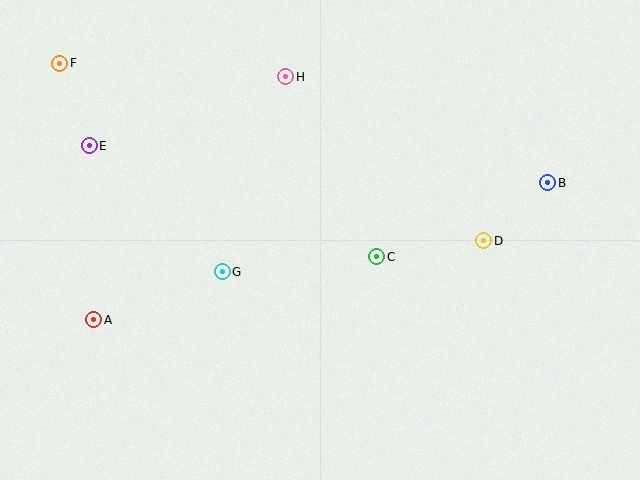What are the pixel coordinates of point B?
Point B is at (548, 183).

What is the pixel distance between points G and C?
The distance between G and C is 155 pixels.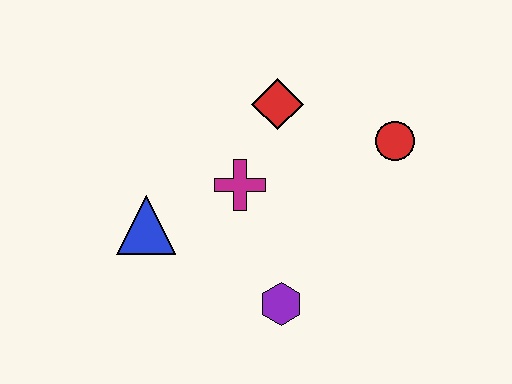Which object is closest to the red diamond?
The magenta cross is closest to the red diamond.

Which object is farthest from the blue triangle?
The red circle is farthest from the blue triangle.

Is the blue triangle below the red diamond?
Yes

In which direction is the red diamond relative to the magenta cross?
The red diamond is above the magenta cross.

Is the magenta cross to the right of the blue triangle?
Yes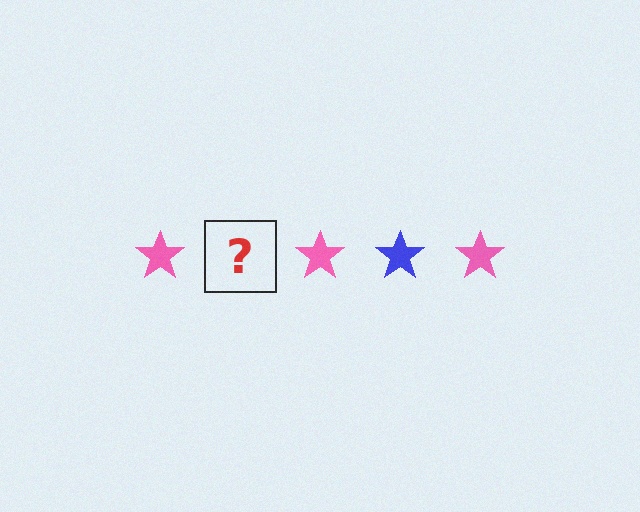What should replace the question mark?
The question mark should be replaced with a blue star.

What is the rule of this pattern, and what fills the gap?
The rule is that the pattern cycles through pink, blue stars. The gap should be filled with a blue star.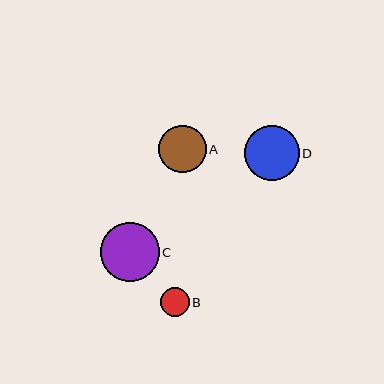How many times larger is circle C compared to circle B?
Circle C is approximately 2.0 times the size of circle B.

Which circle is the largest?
Circle C is the largest with a size of approximately 59 pixels.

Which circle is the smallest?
Circle B is the smallest with a size of approximately 29 pixels.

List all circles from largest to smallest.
From largest to smallest: C, D, A, B.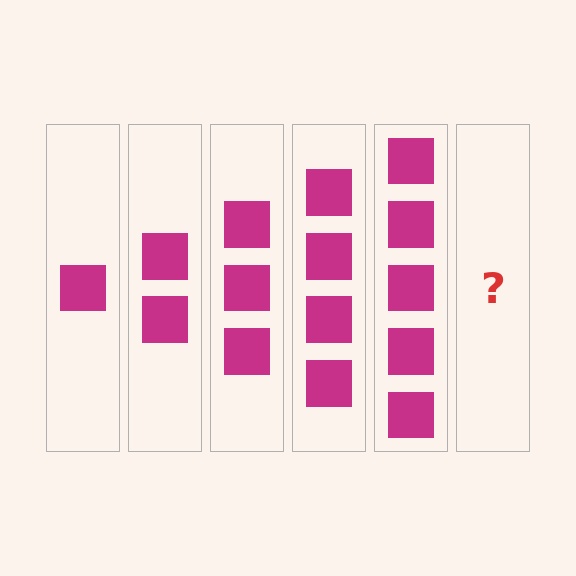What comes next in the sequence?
The next element should be 6 squares.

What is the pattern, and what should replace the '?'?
The pattern is that each step adds one more square. The '?' should be 6 squares.